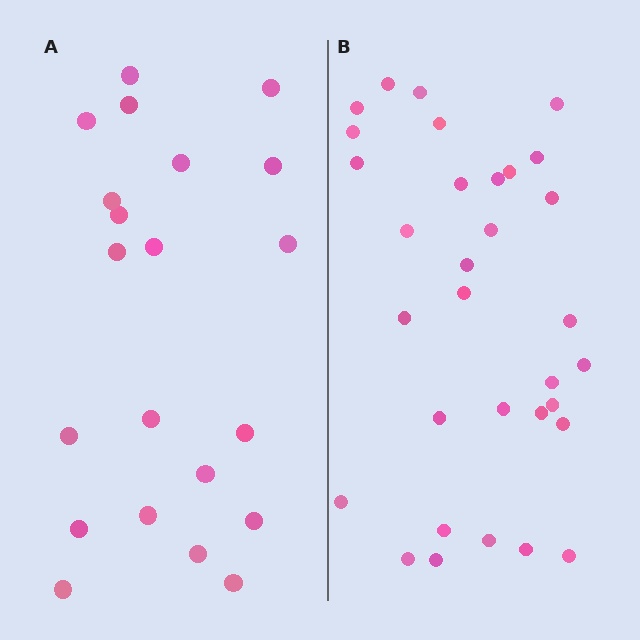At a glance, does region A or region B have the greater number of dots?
Region B (the right region) has more dots.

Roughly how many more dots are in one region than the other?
Region B has roughly 12 or so more dots than region A.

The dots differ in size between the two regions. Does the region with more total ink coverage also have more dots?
No. Region A has more total ink coverage because its dots are larger, but region B actually contains more individual dots. Total area can be misleading — the number of items is what matters here.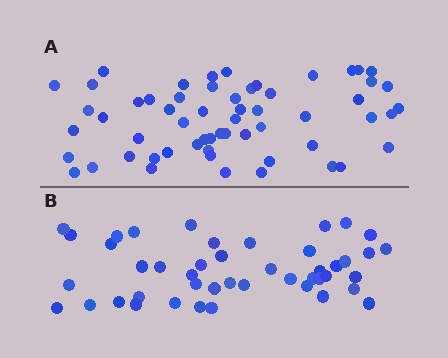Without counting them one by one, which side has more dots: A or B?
Region A (the top region) has more dots.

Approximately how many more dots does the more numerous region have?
Region A has approximately 15 more dots than region B.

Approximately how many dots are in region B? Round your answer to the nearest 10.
About 40 dots. (The exact count is 45, which rounds to 40.)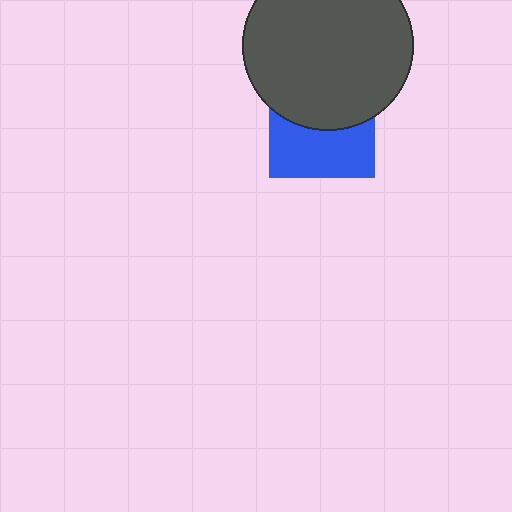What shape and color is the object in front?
The object in front is a dark gray circle.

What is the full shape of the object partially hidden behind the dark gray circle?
The partially hidden object is a blue square.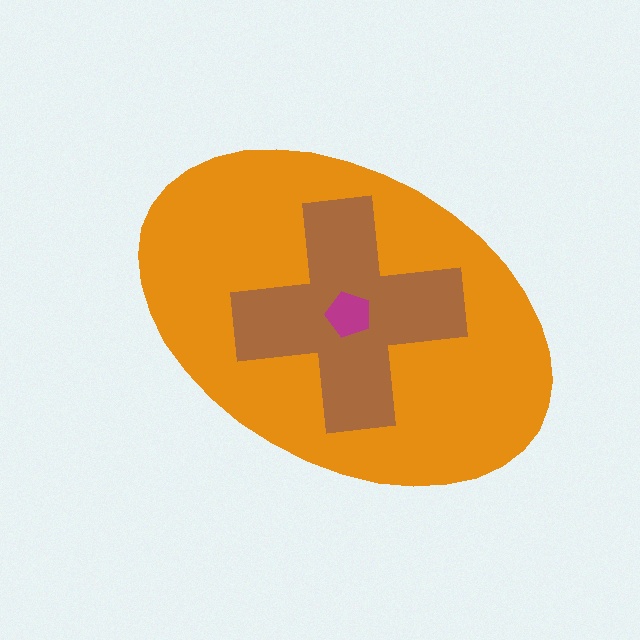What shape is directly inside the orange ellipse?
The brown cross.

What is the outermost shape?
The orange ellipse.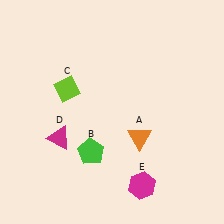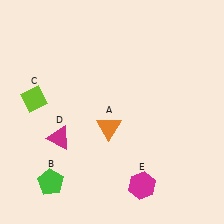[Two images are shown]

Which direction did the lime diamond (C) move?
The lime diamond (C) moved left.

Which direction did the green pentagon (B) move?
The green pentagon (B) moved left.